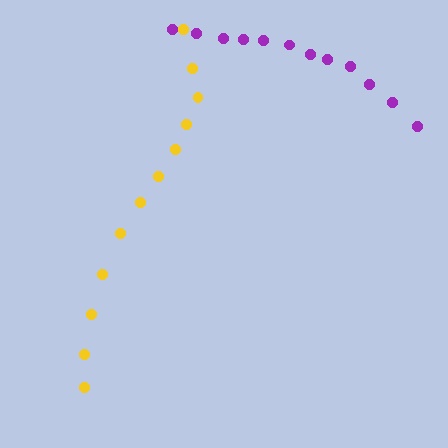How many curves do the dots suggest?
There are 2 distinct paths.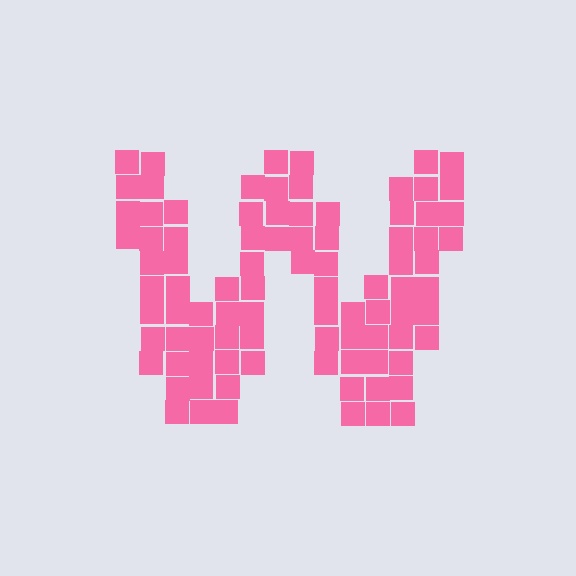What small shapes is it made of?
It is made of small squares.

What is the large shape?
The large shape is the letter W.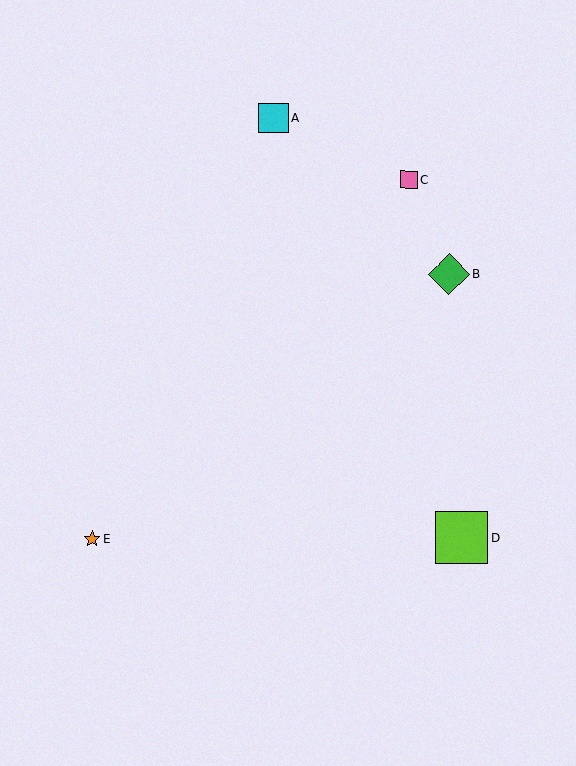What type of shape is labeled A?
Shape A is a cyan square.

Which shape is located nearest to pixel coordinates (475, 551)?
The lime square (labeled D) at (462, 538) is nearest to that location.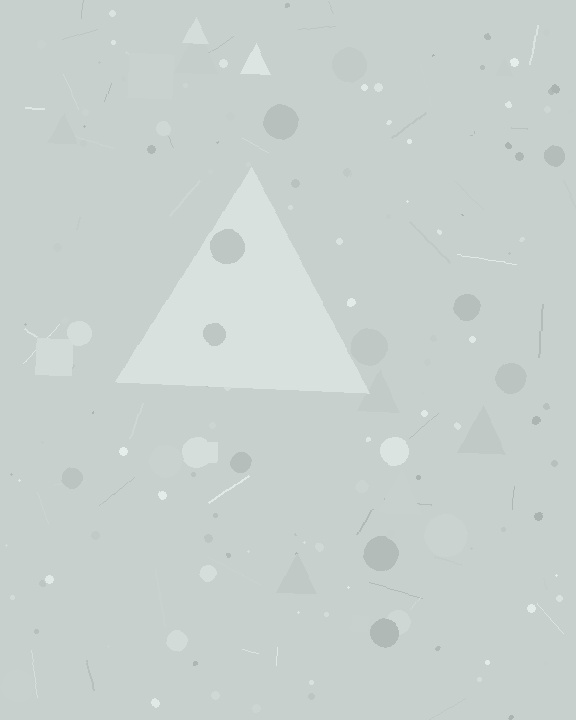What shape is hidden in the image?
A triangle is hidden in the image.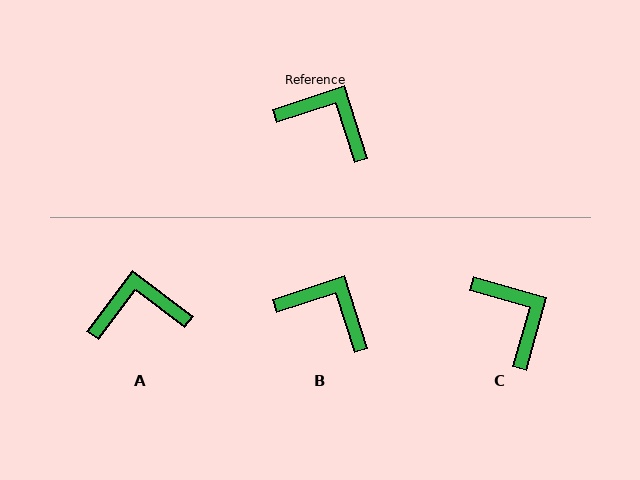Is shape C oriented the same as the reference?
No, it is off by about 33 degrees.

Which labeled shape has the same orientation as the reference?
B.